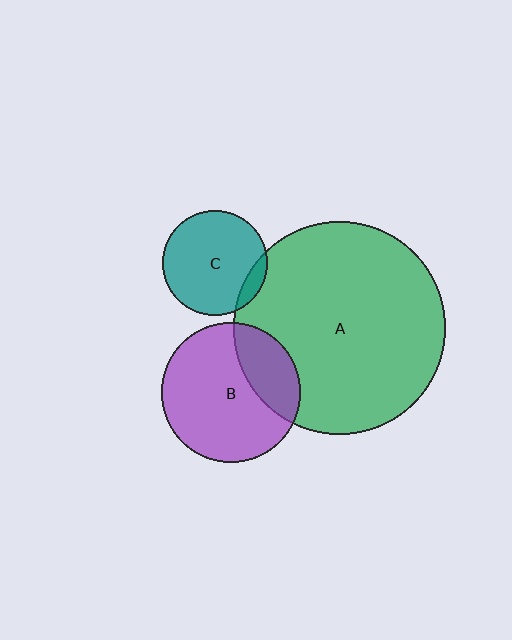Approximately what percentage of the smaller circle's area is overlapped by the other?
Approximately 25%.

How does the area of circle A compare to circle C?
Approximately 4.1 times.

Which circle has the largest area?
Circle A (green).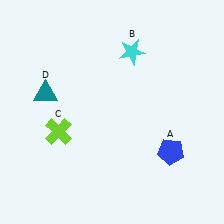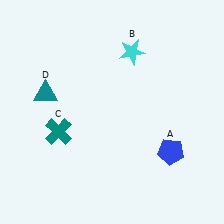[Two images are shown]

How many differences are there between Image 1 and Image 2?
There is 1 difference between the two images.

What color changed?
The cross (C) changed from lime in Image 1 to teal in Image 2.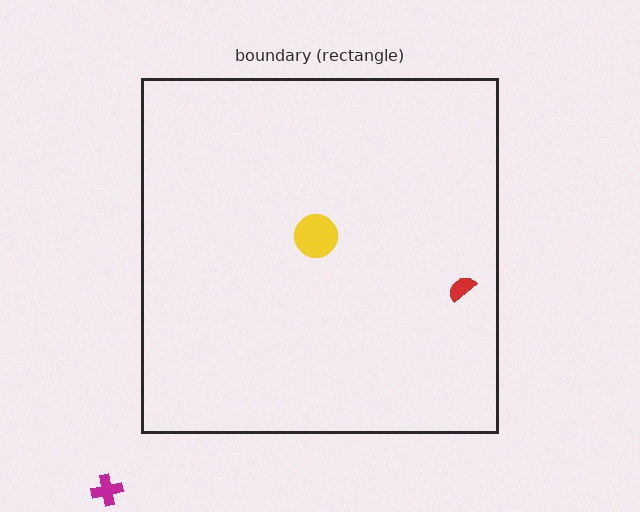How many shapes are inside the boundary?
2 inside, 1 outside.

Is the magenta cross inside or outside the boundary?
Outside.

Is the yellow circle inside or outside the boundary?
Inside.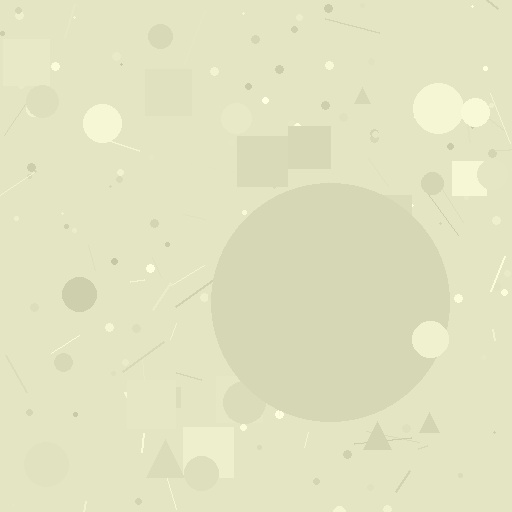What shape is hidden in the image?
A circle is hidden in the image.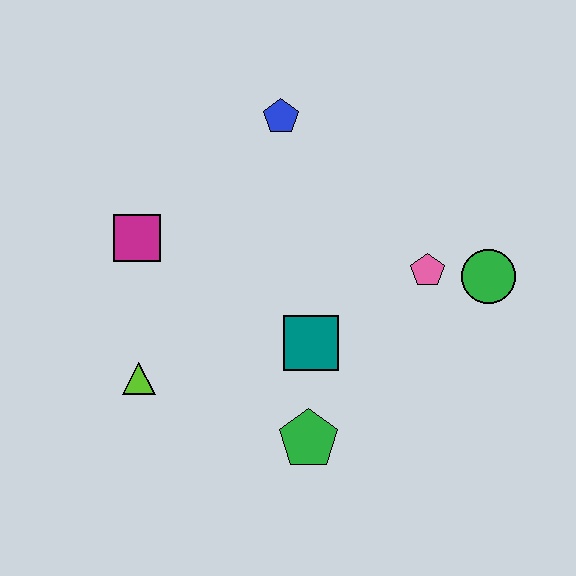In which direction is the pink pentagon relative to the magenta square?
The pink pentagon is to the right of the magenta square.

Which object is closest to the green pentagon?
The teal square is closest to the green pentagon.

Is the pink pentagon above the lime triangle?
Yes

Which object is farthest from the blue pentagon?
The green pentagon is farthest from the blue pentagon.